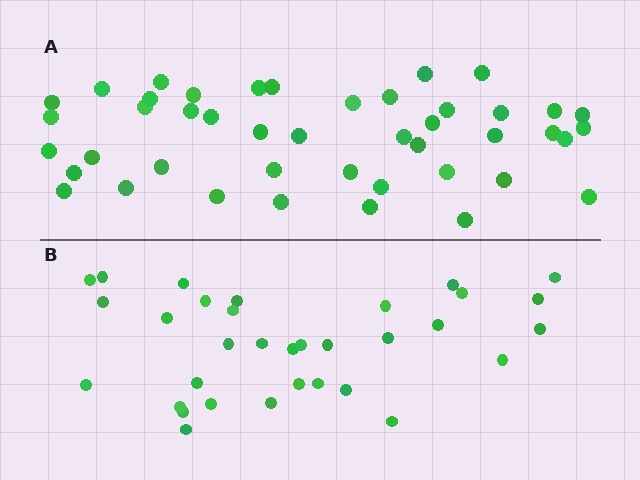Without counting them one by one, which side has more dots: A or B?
Region A (the top region) has more dots.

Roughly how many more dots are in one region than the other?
Region A has roughly 12 or so more dots than region B.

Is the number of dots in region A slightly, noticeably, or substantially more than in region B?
Region A has noticeably more, but not dramatically so. The ratio is roughly 1.3 to 1.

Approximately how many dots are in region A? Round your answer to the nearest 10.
About 40 dots. (The exact count is 44, which rounds to 40.)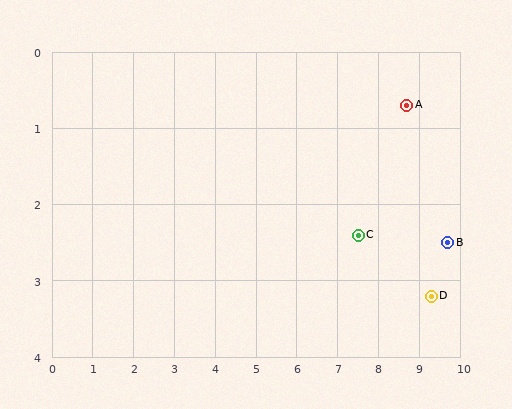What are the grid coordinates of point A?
Point A is at approximately (8.7, 0.7).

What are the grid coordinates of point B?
Point B is at approximately (9.7, 2.5).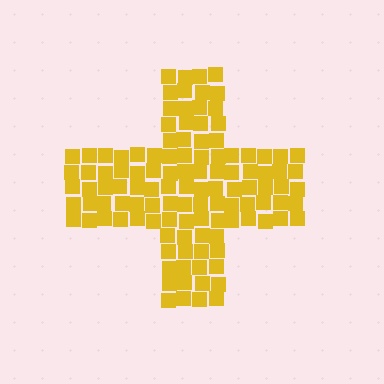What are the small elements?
The small elements are squares.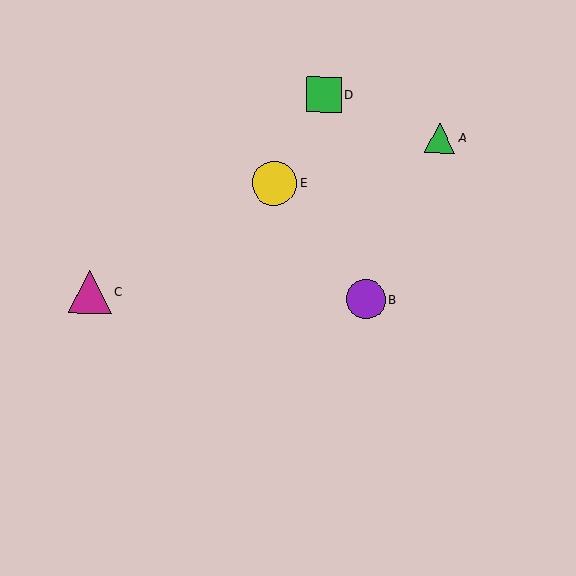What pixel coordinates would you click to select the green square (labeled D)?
Click at (324, 95) to select the green square D.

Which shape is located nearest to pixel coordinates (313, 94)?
The green square (labeled D) at (324, 95) is nearest to that location.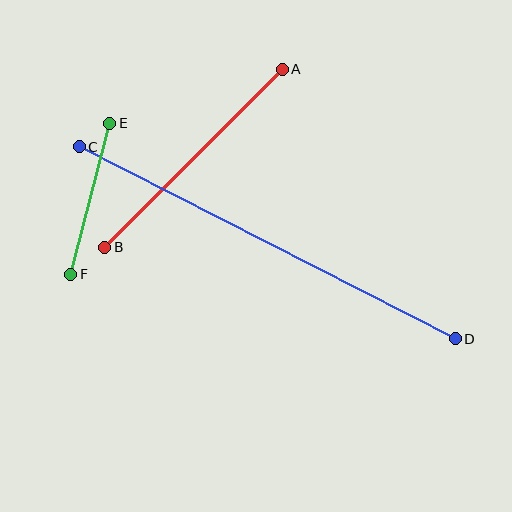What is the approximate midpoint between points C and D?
The midpoint is at approximately (267, 243) pixels.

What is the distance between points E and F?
The distance is approximately 156 pixels.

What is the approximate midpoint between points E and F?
The midpoint is at approximately (90, 199) pixels.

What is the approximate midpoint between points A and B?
The midpoint is at approximately (194, 158) pixels.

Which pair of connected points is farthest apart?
Points C and D are farthest apart.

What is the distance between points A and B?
The distance is approximately 251 pixels.